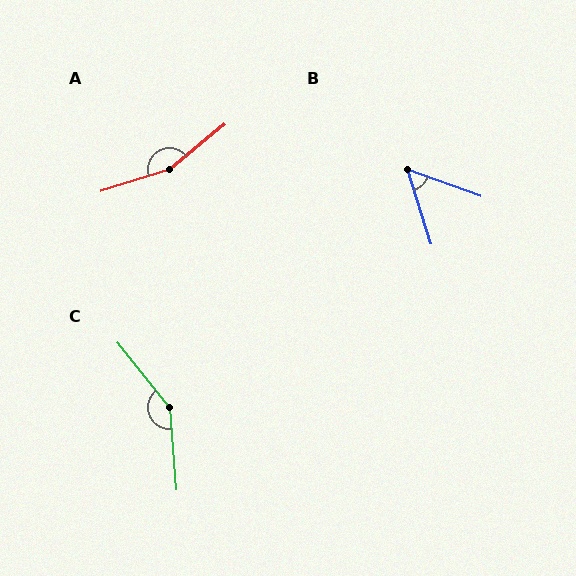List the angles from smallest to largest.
B (53°), C (146°), A (159°).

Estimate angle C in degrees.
Approximately 146 degrees.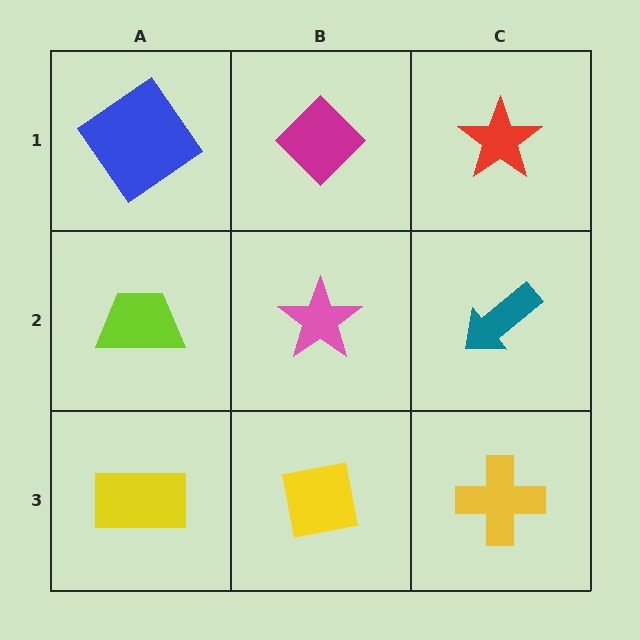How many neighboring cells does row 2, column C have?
3.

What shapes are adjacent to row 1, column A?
A lime trapezoid (row 2, column A), a magenta diamond (row 1, column B).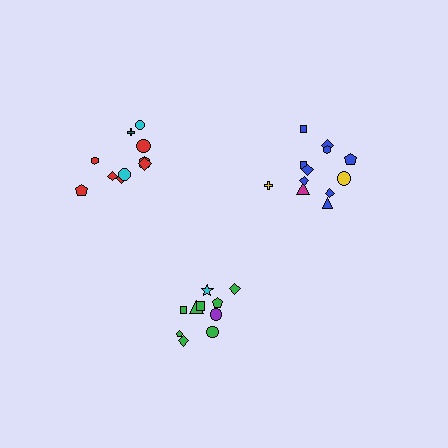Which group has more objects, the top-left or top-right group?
The top-right group.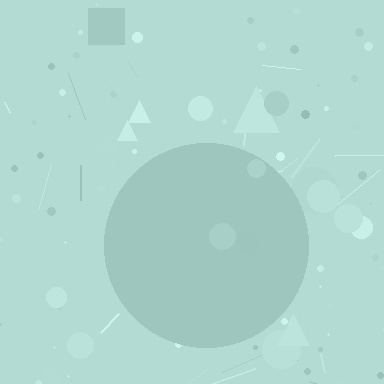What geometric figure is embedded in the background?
A circle is embedded in the background.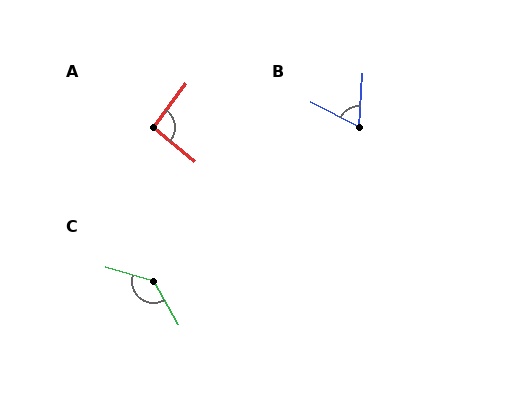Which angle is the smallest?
B, at approximately 67 degrees.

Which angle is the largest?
C, at approximately 136 degrees.